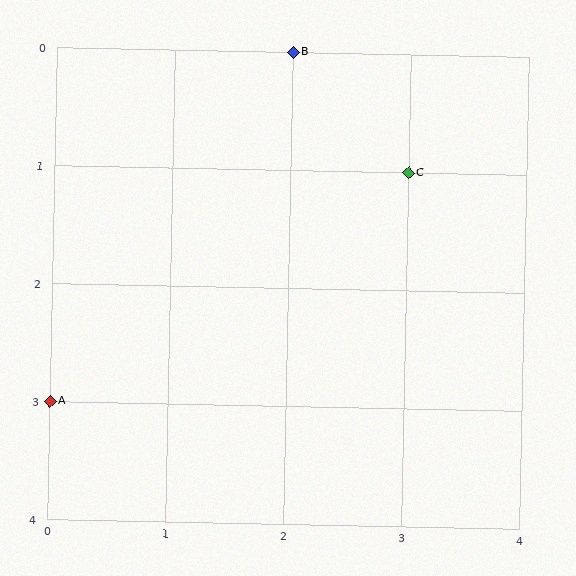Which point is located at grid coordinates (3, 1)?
Point C is at (3, 1).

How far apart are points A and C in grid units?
Points A and C are 3 columns and 2 rows apart (about 3.6 grid units diagonally).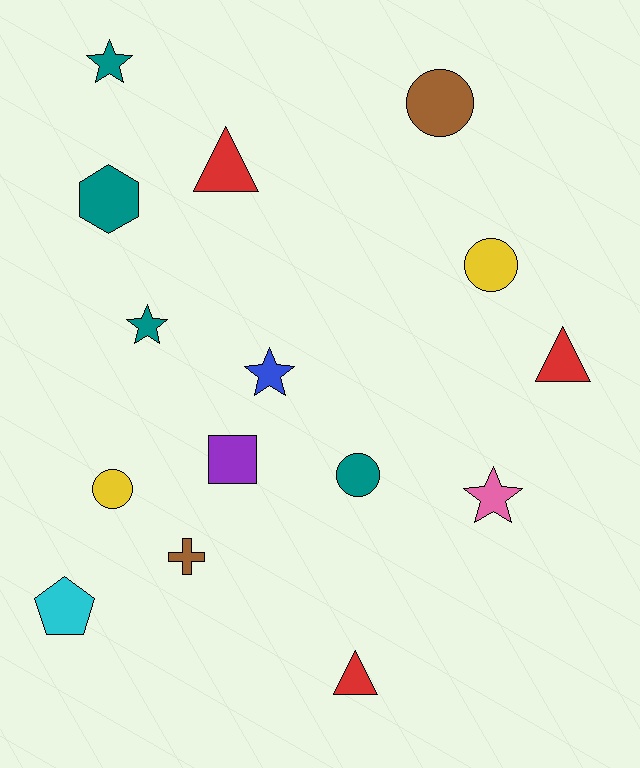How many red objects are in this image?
There are 3 red objects.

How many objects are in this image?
There are 15 objects.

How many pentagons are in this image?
There is 1 pentagon.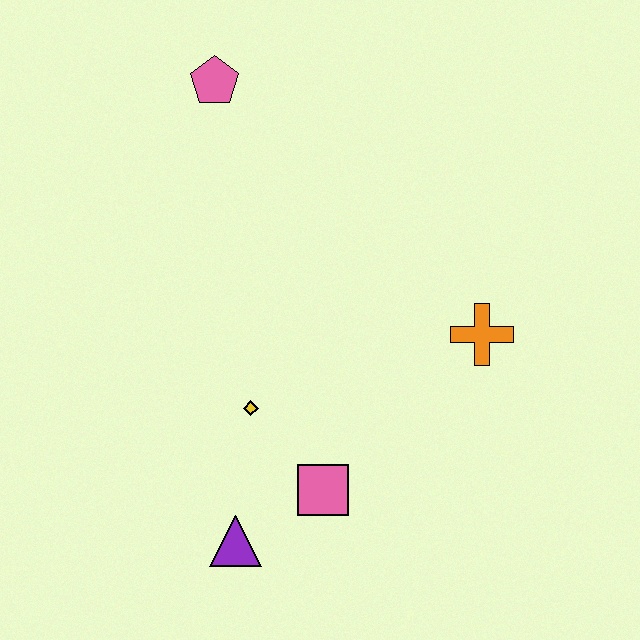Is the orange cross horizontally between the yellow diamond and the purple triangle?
No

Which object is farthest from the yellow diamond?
The pink pentagon is farthest from the yellow diamond.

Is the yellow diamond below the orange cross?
Yes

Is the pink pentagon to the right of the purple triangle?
No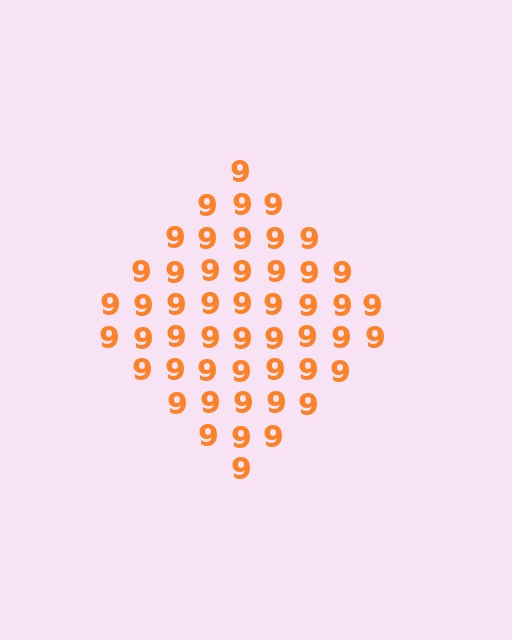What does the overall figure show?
The overall figure shows a diamond.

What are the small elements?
The small elements are digit 9's.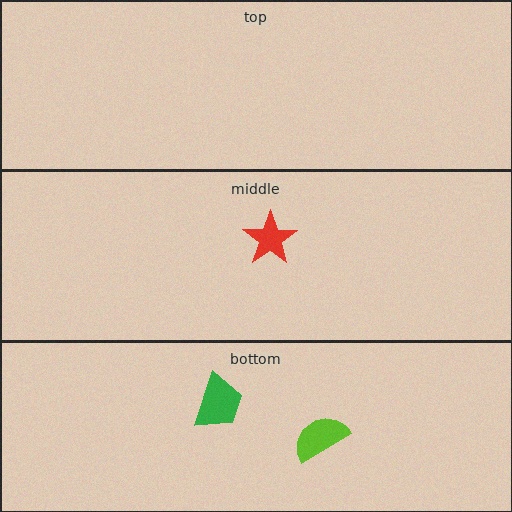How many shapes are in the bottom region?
2.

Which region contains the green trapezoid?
The bottom region.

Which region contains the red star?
The middle region.